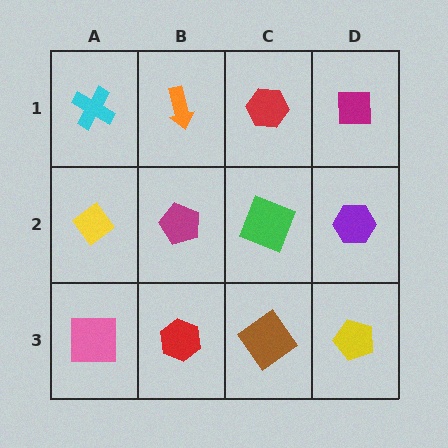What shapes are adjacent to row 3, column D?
A purple hexagon (row 2, column D), a brown diamond (row 3, column C).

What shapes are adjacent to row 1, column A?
A yellow diamond (row 2, column A), an orange arrow (row 1, column B).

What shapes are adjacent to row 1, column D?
A purple hexagon (row 2, column D), a red hexagon (row 1, column C).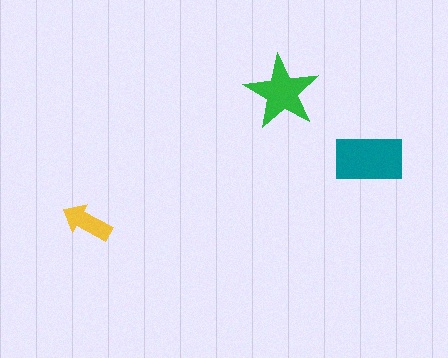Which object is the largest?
The teal rectangle.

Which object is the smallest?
The yellow arrow.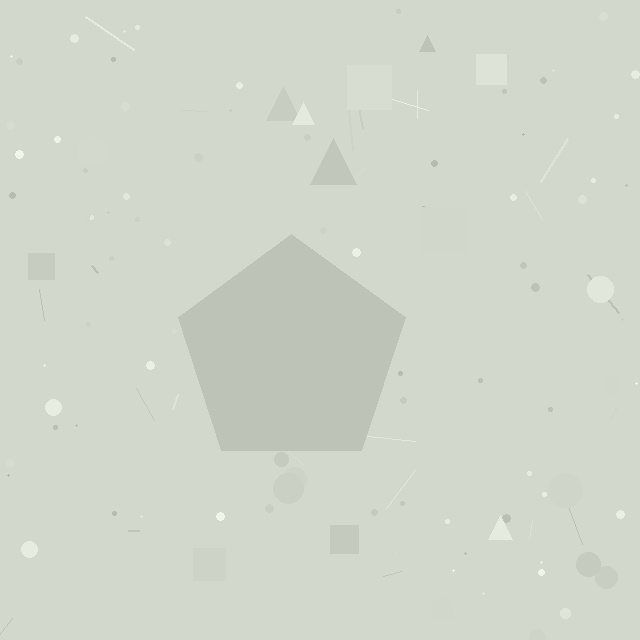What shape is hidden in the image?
A pentagon is hidden in the image.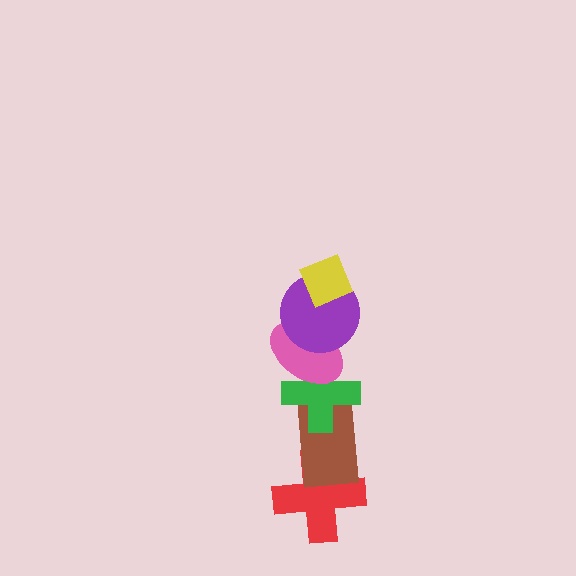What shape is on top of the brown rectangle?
The green cross is on top of the brown rectangle.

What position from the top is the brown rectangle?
The brown rectangle is 5th from the top.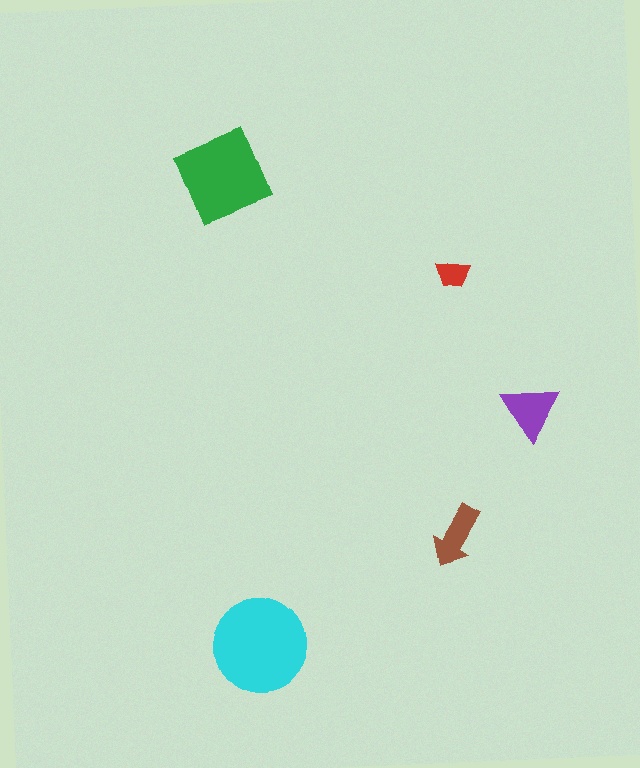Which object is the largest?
The cyan circle.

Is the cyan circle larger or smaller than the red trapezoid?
Larger.